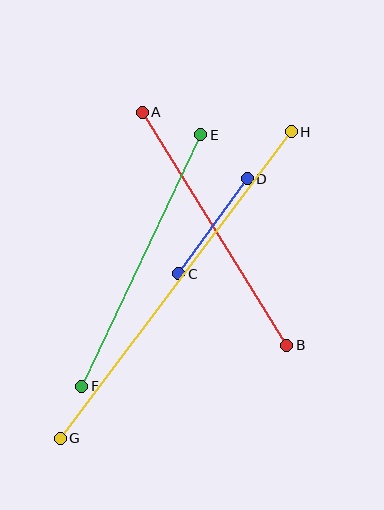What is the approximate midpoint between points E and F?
The midpoint is at approximately (141, 260) pixels.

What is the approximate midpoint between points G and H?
The midpoint is at approximately (176, 285) pixels.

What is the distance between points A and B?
The distance is approximately 275 pixels.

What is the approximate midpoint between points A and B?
The midpoint is at approximately (215, 229) pixels.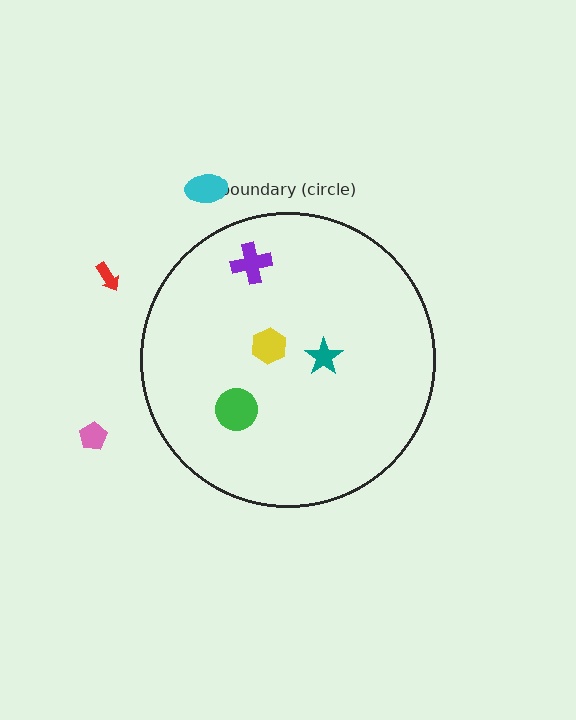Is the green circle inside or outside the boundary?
Inside.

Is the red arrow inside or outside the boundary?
Outside.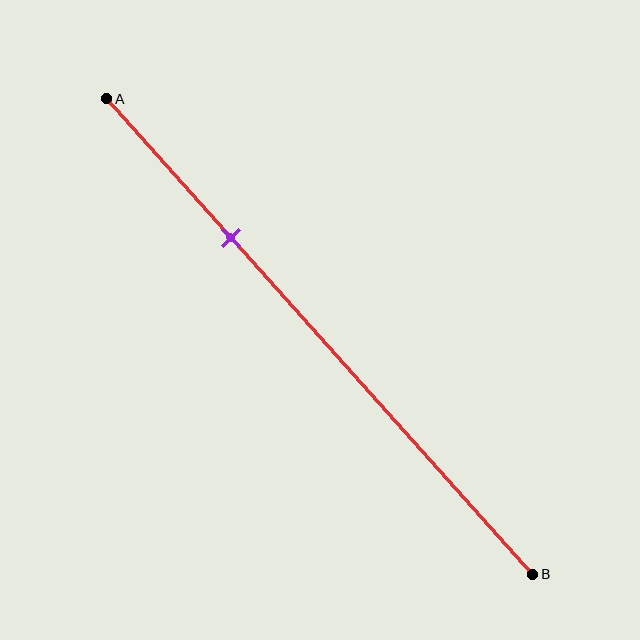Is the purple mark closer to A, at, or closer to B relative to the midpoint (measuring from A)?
The purple mark is closer to point A than the midpoint of segment AB.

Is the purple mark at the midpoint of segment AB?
No, the mark is at about 30% from A, not at the 50% midpoint.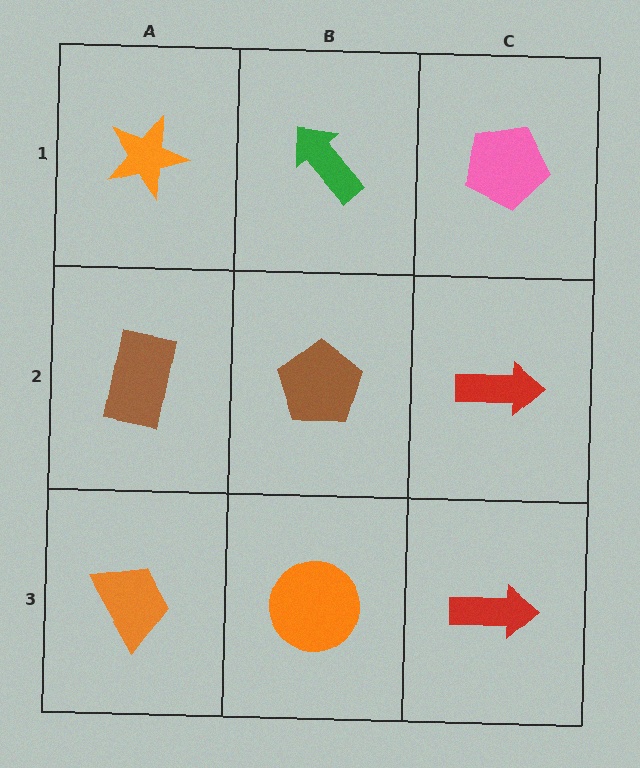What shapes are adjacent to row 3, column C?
A red arrow (row 2, column C), an orange circle (row 3, column B).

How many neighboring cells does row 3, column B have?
3.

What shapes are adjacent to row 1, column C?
A red arrow (row 2, column C), a green arrow (row 1, column B).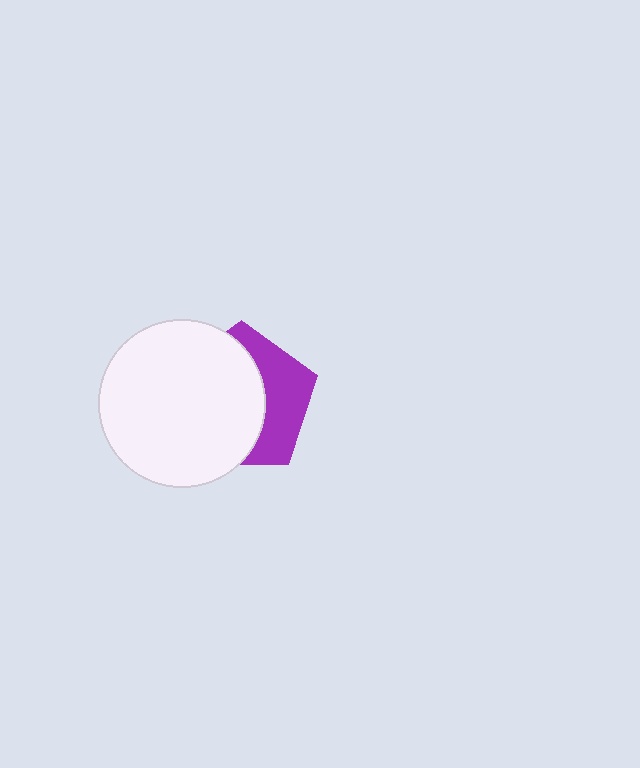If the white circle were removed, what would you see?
You would see the complete purple pentagon.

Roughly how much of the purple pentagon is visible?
A small part of it is visible (roughly 38%).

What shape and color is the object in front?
The object in front is a white circle.